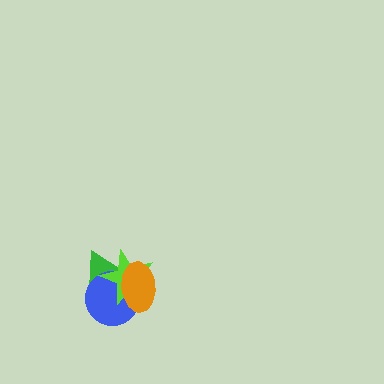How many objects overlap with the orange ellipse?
3 objects overlap with the orange ellipse.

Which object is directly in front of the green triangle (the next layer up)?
The blue circle is directly in front of the green triangle.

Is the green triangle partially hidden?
Yes, it is partially covered by another shape.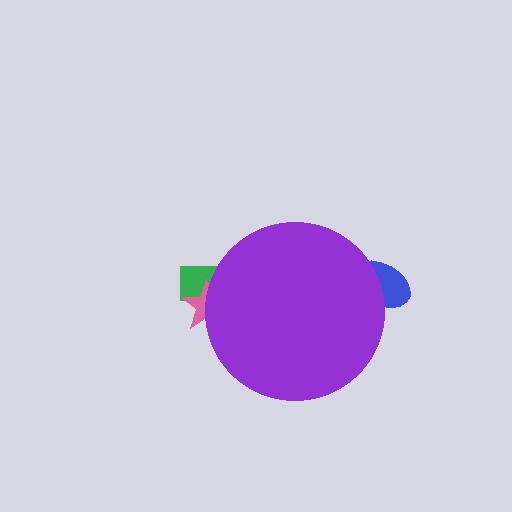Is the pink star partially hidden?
Yes, the pink star is partially hidden behind the purple circle.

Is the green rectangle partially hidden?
Yes, the green rectangle is partially hidden behind the purple circle.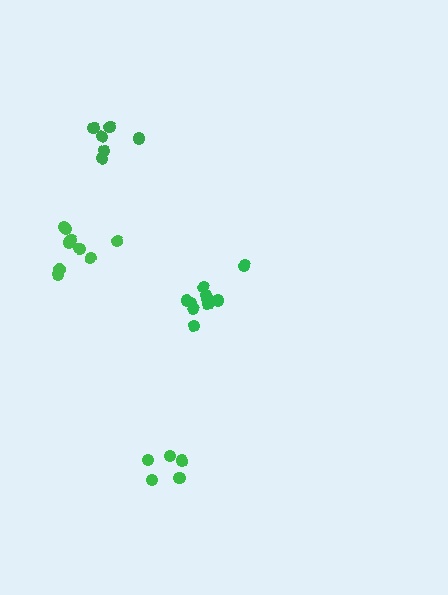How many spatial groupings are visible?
There are 4 spatial groupings.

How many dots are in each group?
Group 1: 10 dots, Group 2: 9 dots, Group 3: 5 dots, Group 4: 6 dots (30 total).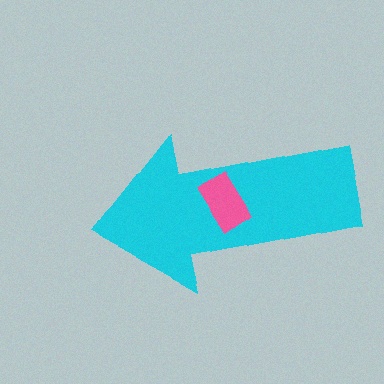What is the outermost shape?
The cyan arrow.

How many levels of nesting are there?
2.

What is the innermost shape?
The pink rectangle.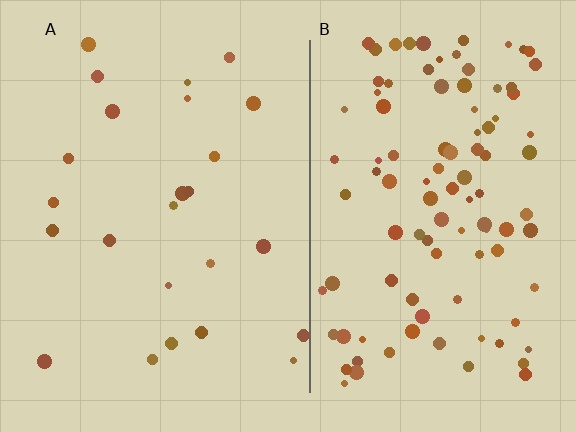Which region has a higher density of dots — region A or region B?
B (the right).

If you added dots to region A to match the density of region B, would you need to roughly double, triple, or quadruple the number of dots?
Approximately quadruple.